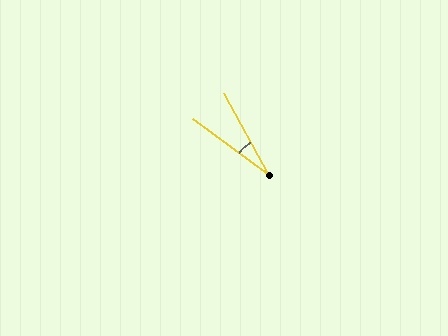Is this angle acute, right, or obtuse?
It is acute.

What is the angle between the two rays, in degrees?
Approximately 25 degrees.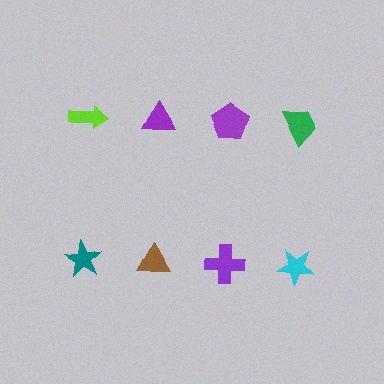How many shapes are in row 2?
4 shapes.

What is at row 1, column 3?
A purple pentagon.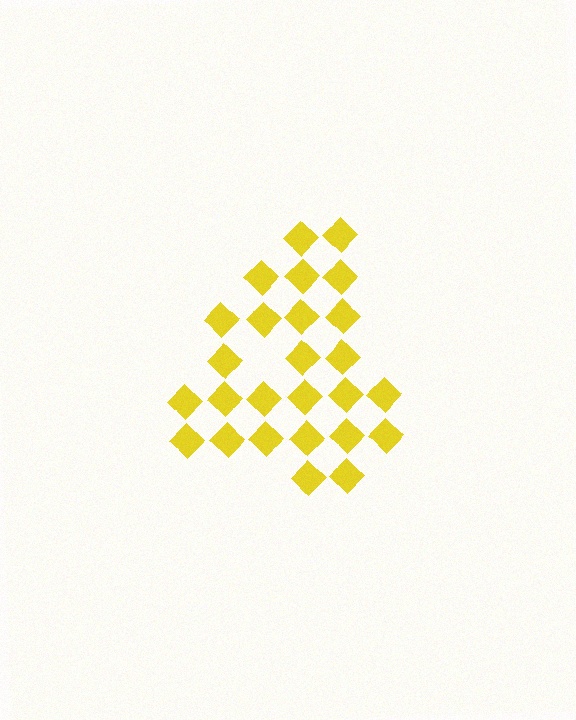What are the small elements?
The small elements are diamonds.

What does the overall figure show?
The overall figure shows the digit 4.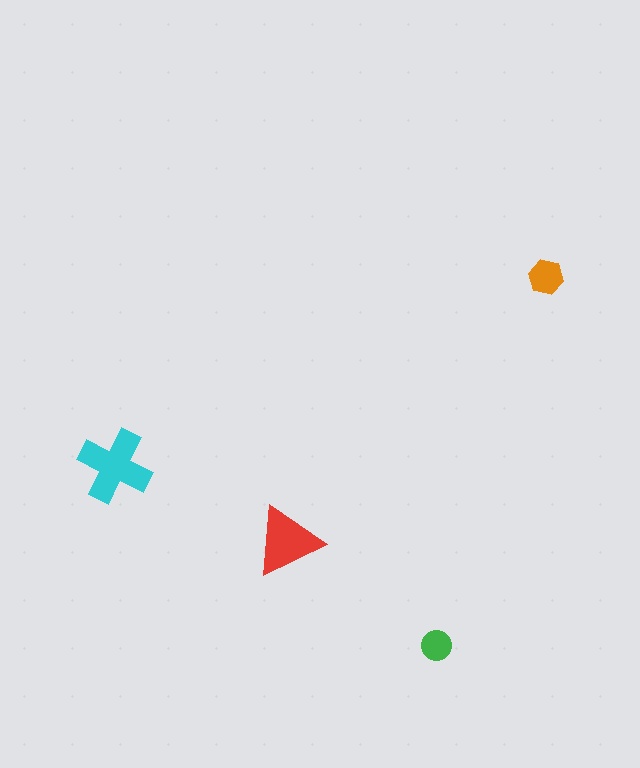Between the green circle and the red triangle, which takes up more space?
The red triangle.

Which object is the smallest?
The green circle.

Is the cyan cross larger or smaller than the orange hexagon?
Larger.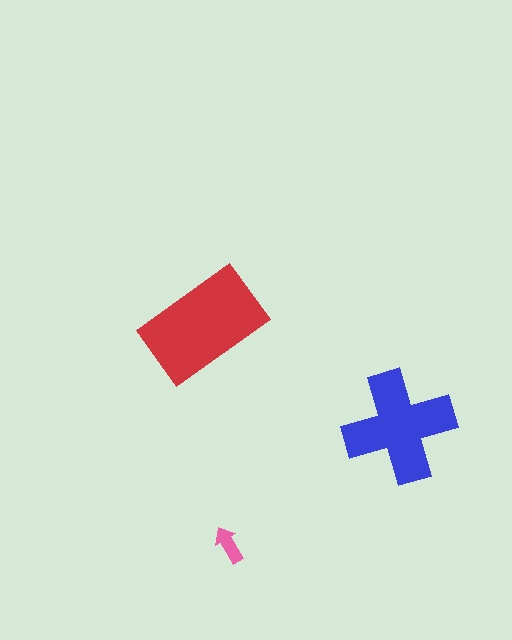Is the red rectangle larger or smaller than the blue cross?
Larger.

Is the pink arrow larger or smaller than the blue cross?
Smaller.